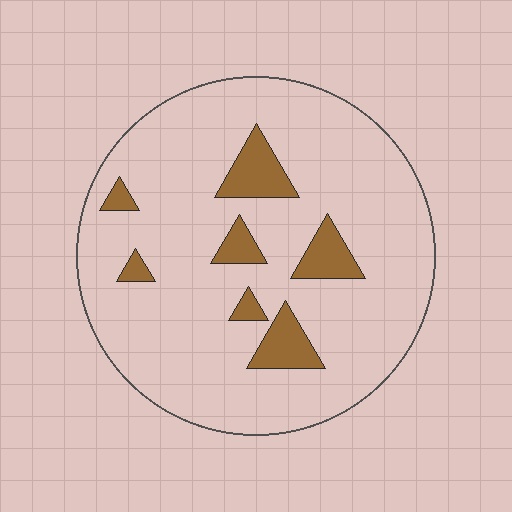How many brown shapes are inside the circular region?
7.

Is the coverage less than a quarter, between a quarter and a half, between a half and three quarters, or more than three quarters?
Less than a quarter.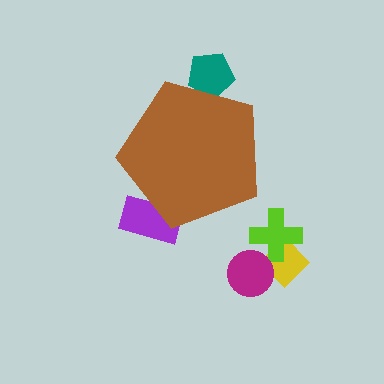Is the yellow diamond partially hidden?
No, the yellow diamond is fully visible.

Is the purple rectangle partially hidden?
Yes, the purple rectangle is partially hidden behind the brown pentagon.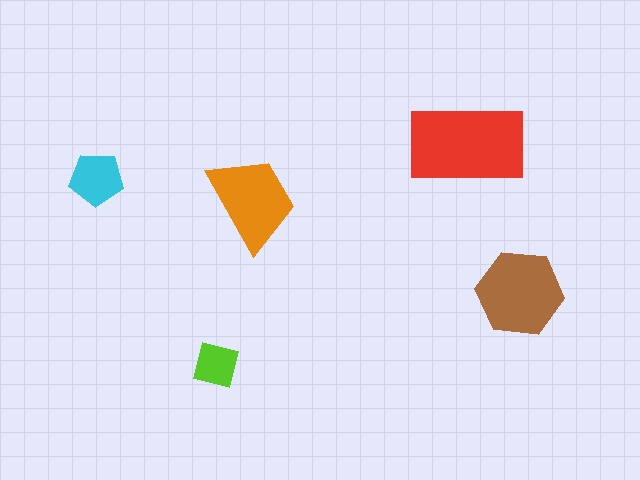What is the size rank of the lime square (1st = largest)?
5th.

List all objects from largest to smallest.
The red rectangle, the brown hexagon, the orange trapezoid, the cyan pentagon, the lime square.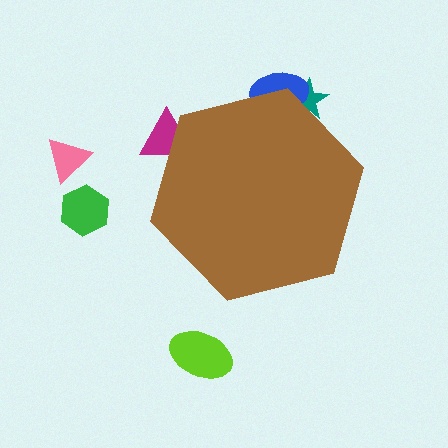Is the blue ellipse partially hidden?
Yes, the blue ellipse is partially hidden behind the brown hexagon.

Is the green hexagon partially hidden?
No, the green hexagon is fully visible.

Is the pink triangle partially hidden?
No, the pink triangle is fully visible.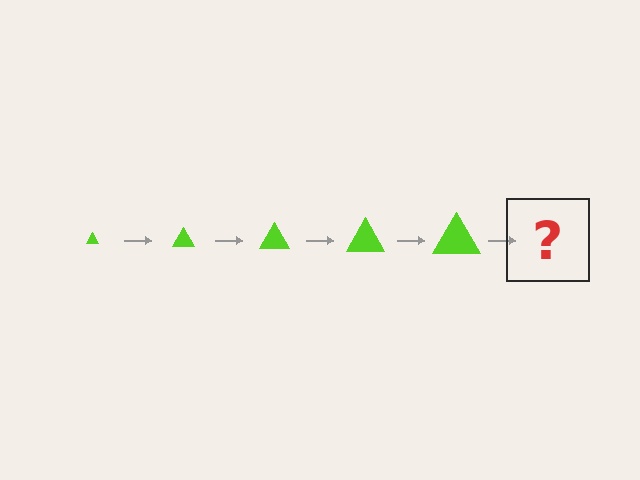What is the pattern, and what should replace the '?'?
The pattern is that the triangle gets progressively larger each step. The '?' should be a lime triangle, larger than the previous one.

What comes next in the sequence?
The next element should be a lime triangle, larger than the previous one.